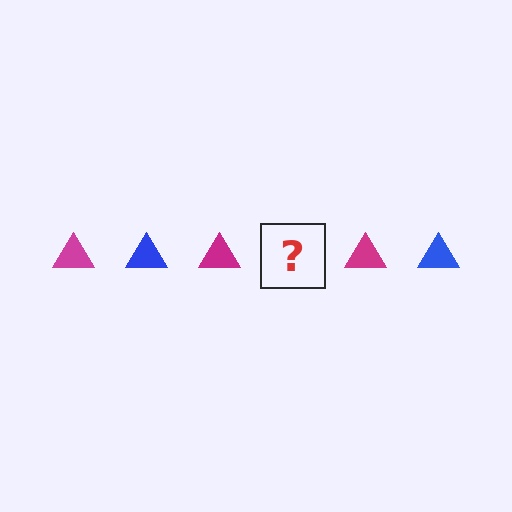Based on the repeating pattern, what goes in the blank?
The blank should be a blue triangle.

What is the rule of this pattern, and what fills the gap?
The rule is that the pattern cycles through magenta, blue triangles. The gap should be filled with a blue triangle.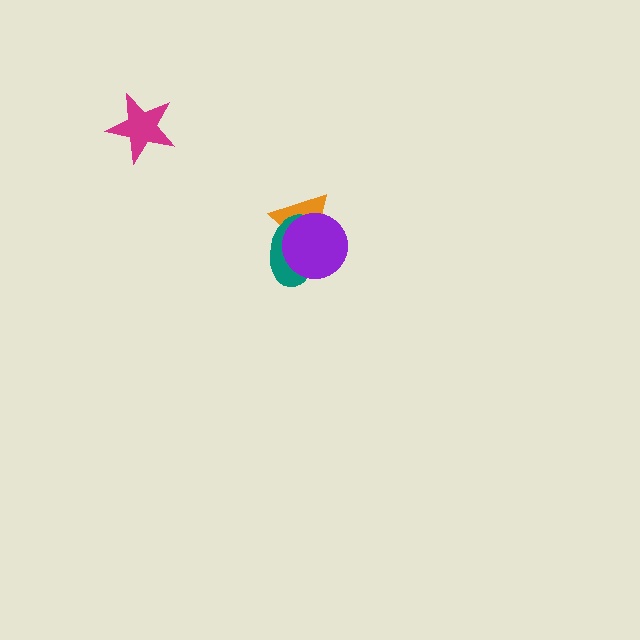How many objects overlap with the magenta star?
0 objects overlap with the magenta star.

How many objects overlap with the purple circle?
2 objects overlap with the purple circle.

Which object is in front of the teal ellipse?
The purple circle is in front of the teal ellipse.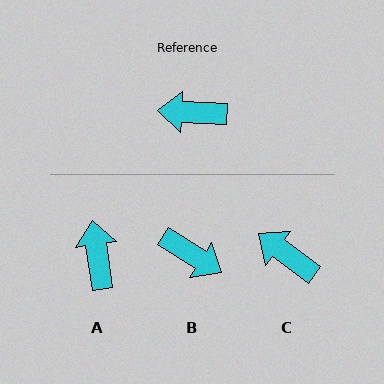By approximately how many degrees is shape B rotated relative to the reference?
Approximately 150 degrees counter-clockwise.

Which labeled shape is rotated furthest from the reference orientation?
B, about 150 degrees away.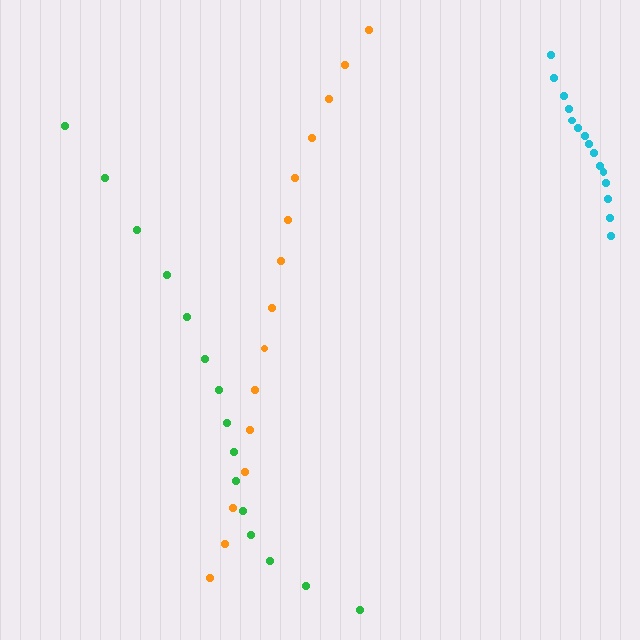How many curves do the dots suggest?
There are 3 distinct paths.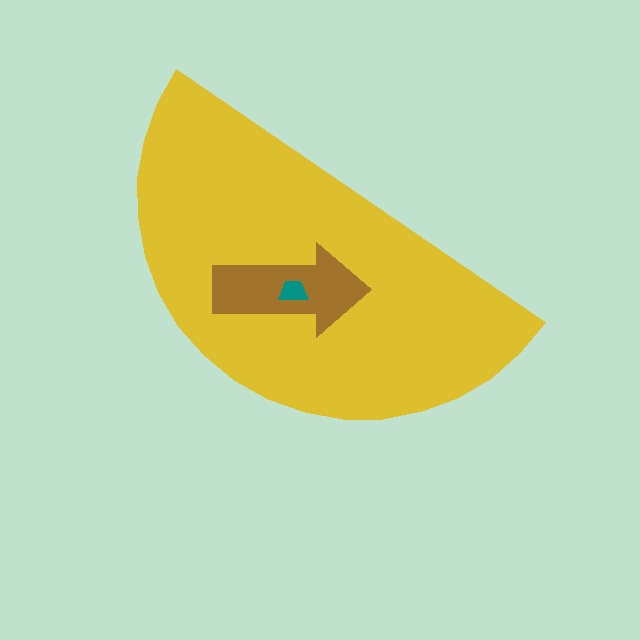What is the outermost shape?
The yellow semicircle.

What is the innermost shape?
The teal trapezoid.